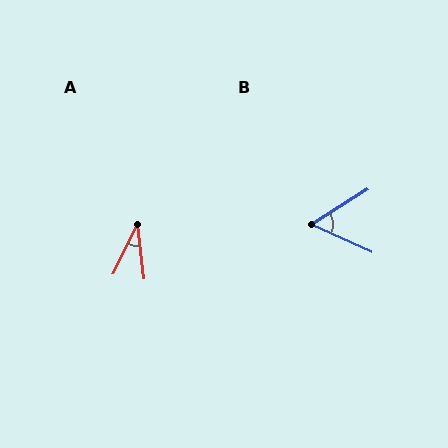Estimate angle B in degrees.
Approximately 57 degrees.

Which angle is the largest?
B, at approximately 57 degrees.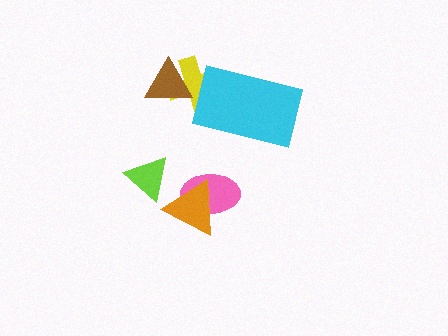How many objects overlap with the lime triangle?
0 objects overlap with the lime triangle.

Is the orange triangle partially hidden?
No, no other shape covers it.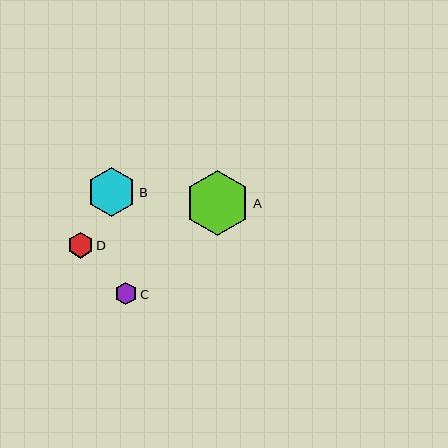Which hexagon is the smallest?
Hexagon C is the smallest with a size of approximately 22 pixels.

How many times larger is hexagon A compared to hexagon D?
Hexagon A is approximately 2.5 times the size of hexagon D.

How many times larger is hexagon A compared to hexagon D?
Hexagon A is approximately 2.5 times the size of hexagon D.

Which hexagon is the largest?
Hexagon A is the largest with a size of approximately 65 pixels.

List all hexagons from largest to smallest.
From largest to smallest: A, B, D, C.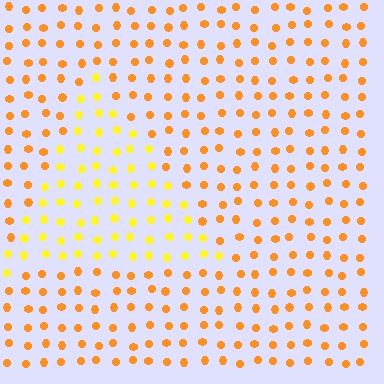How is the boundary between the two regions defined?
The boundary is defined purely by a slight shift in hue (about 27 degrees). Spacing, size, and orientation are identical on both sides.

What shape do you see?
I see a triangle.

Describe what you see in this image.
The image is filled with small orange elements in a uniform arrangement. A triangle-shaped region is visible where the elements are tinted to a slightly different hue, forming a subtle color boundary.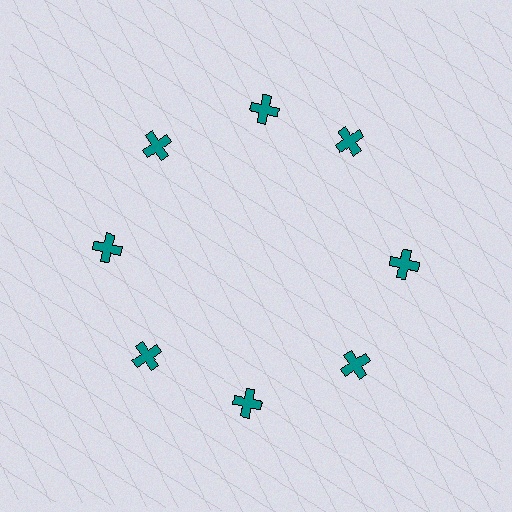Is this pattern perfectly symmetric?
No. The 8 teal crosses are arranged in a ring, but one element near the 2 o'clock position is rotated out of alignment along the ring, breaking the 8-fold rotational symmetry.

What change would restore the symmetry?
The symmetry would be restored by rotating it back into even spacing with its neighbors so that all 8 crosses sit at equal angles and equal distance from the center.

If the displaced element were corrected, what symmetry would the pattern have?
It would have 8-fold rotational symmetry — the pattern would map onto itself every 45 degrees.